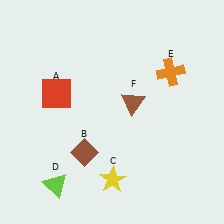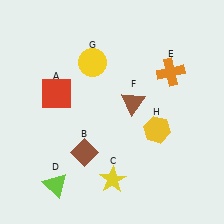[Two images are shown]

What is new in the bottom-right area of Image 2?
A yellow hexagon (H) was added in the bottom-right area of Image 2.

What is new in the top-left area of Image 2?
A yellow circle (G) was added in the top-left area of Image 2.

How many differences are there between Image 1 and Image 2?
There are 2 differences between the two images.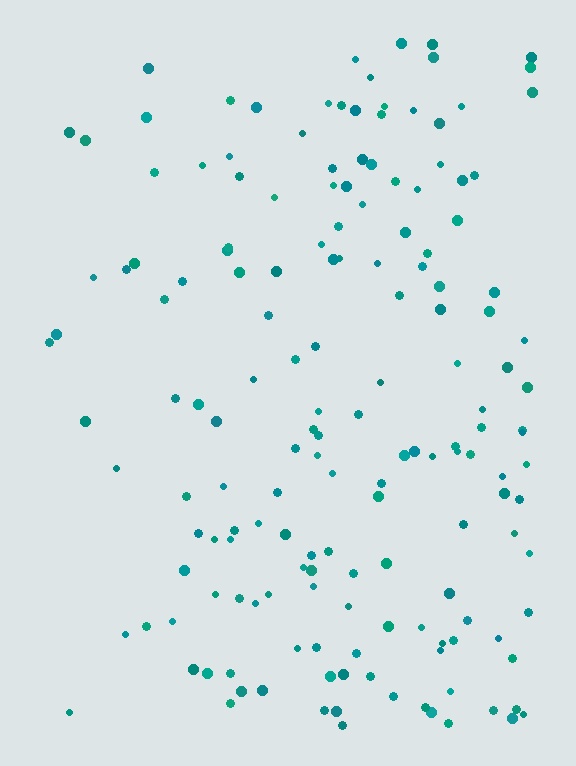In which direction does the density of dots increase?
From left to right, with the right side densest.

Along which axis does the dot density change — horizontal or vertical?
Horizontal.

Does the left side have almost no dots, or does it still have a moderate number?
Still a moderate number, just noticeably fewer than the right.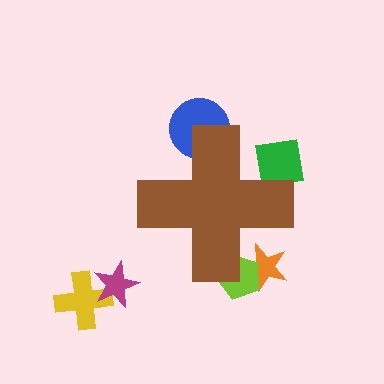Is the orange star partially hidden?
Yes, the orange star is partially hidden behind the brown cross.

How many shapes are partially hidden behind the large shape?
4 shapes are partially hidden.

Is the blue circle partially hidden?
Yes, the blue circle is partially hidden behind the brown cross.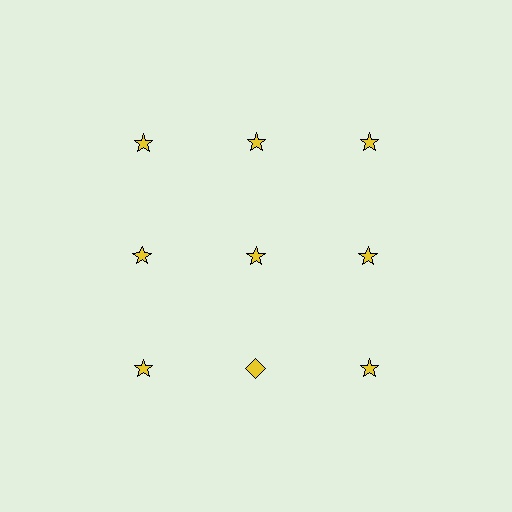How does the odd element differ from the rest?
It has a different shape: diamond instead of star.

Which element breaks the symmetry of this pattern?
The yellow diamond in the third row, second from left column breaks the symmetry. All other shapes are yellow stars.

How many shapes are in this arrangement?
There are 9 shapes arranged in a grid pattern.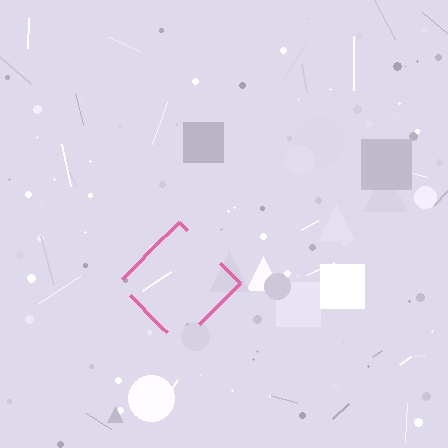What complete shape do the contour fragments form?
The contour fragments form a diamond.